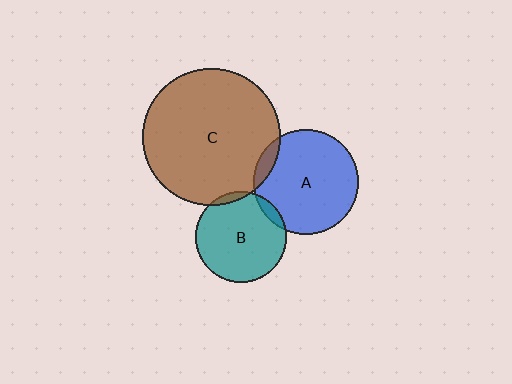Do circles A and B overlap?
Yes.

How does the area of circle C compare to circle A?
Approximately 1.7 times.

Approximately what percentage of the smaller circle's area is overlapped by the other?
Approximately 5%.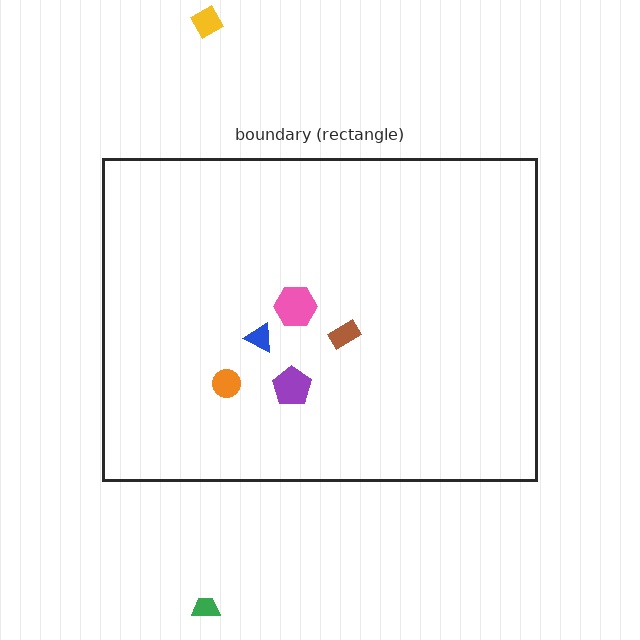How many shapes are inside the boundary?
5 inside, 2 outside.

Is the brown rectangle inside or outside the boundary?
Inside.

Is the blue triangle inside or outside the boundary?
Inside.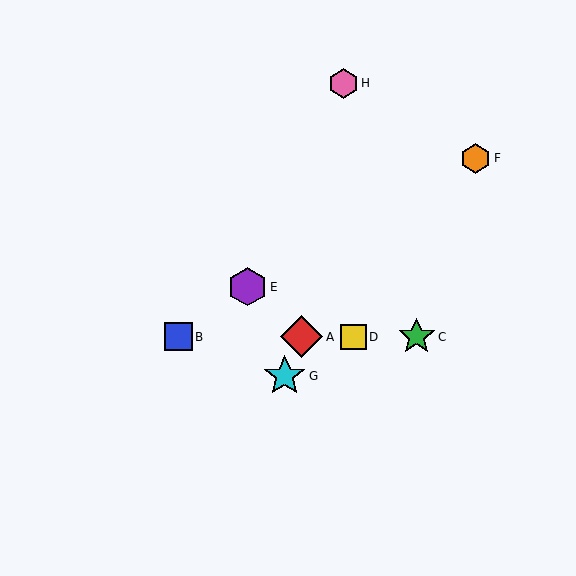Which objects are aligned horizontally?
Objects A, B, C, D are aligned horizontally.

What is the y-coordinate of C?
Object C is at y≈337.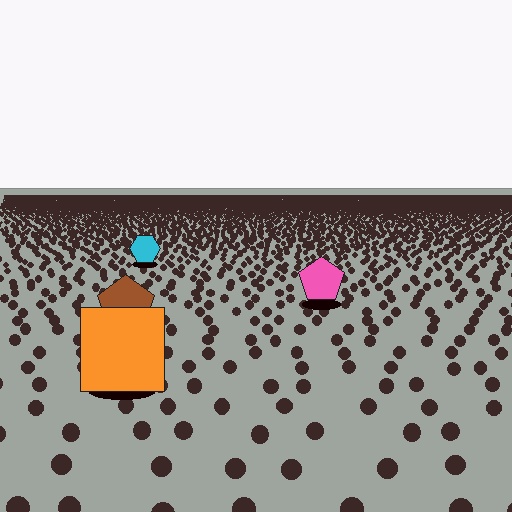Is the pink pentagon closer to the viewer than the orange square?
No. The orange square is closer — you can tell from the texture gradient: the ground texture is coarser near it.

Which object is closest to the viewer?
The orange square is closest. The texture marks near it are larger and more spread out.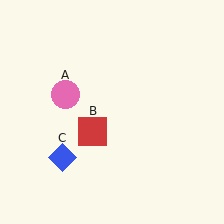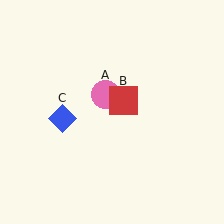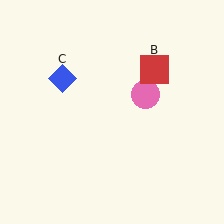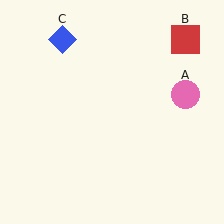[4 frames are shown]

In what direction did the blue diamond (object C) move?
The blue diamond (object C) moved up.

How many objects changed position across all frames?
3 objects changed position: pink circle (object A), red square (object B), blue diamond (object C).